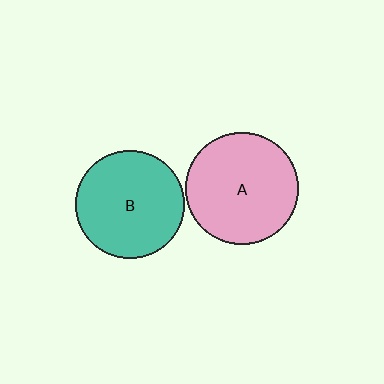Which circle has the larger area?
Circle A (pink).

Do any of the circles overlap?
No, none of the circles overlap.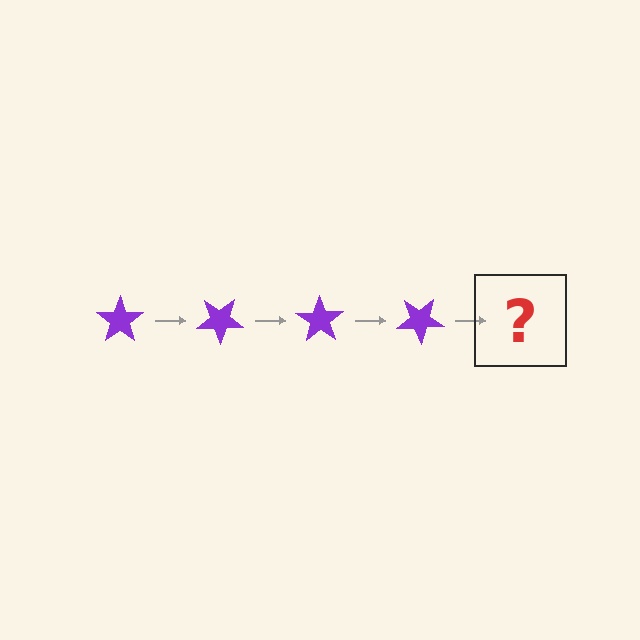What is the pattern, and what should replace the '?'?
The pattern is that the star rotates 35 degrees each step. The '?' should be a purple star rotated 140 degrees.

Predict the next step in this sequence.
The next step is a purple star rotated 140 degrees.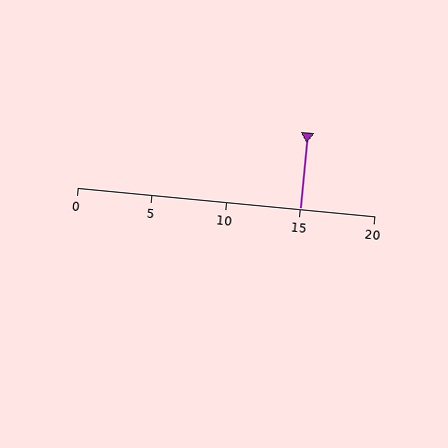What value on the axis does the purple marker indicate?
The marker indicates approximately 15.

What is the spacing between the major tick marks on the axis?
The major ticks are spaced 5 apart.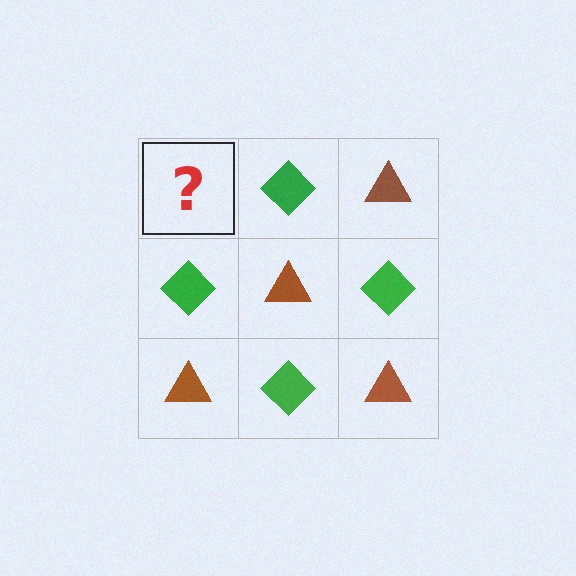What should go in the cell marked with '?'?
The missing cell should contain a brown triangle.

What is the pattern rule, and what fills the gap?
The rule is that it alternates brown triangle and green diamond in a checkerboard pattern. The gap should be filled with a brown triangle.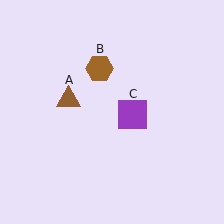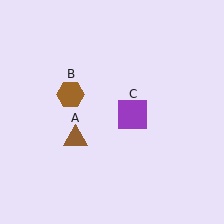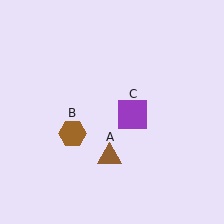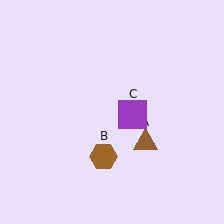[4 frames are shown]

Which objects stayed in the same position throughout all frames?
Purple square (object C) remained stationary.